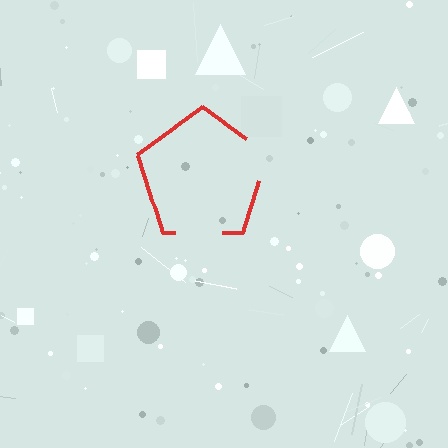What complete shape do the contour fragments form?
The contour fragments form a pentagon.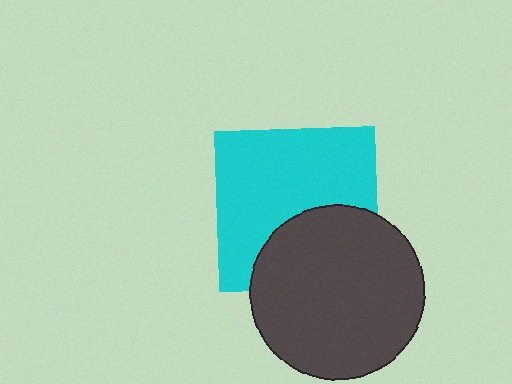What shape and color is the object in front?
The object in front is a dark gray circle.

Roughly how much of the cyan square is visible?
About half of it is visible (roughly 65%).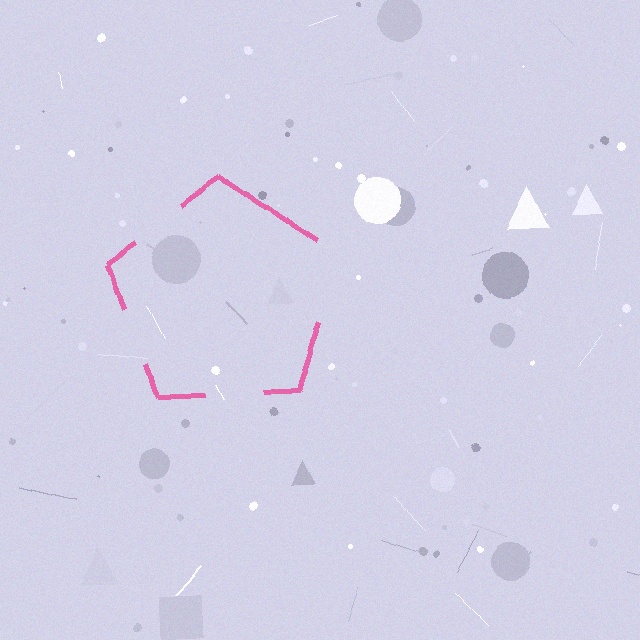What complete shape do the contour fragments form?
The contour fragments form a pentagon.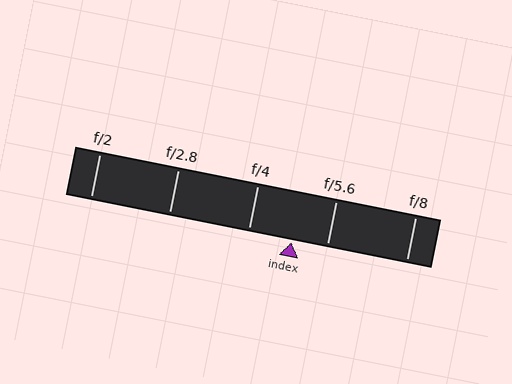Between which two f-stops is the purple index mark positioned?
The index mark is between f/4 and f/5.6.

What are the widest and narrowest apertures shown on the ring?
The widest aperture shown is f/2 and the narrowest is f/8.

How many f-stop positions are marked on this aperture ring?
There are 5 f-stop positions marked.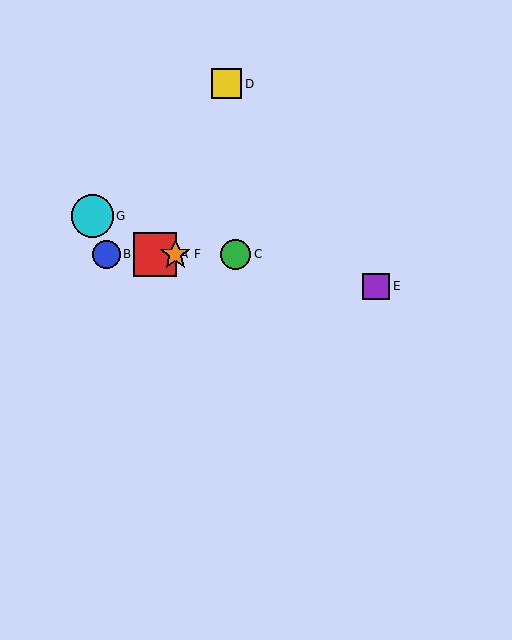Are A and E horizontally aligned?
No, A is at y≈255 and E is at y≈286.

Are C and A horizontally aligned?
Yes, both are at y≈255.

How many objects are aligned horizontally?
4 objects (A, B, C, F) are aligned horizontally.